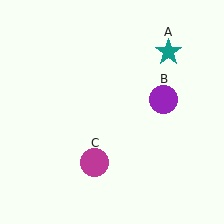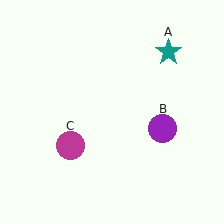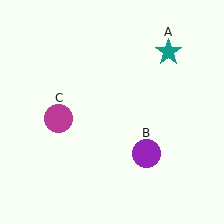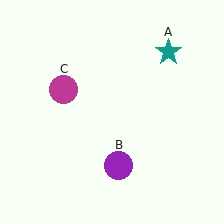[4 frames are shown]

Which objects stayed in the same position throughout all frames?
Teal star (object A) remained stationary.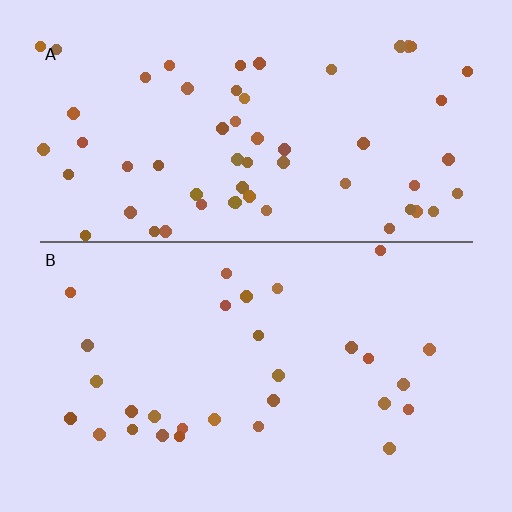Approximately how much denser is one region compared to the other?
Approximately 2.0× — region A over region B.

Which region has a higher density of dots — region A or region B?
A (the top).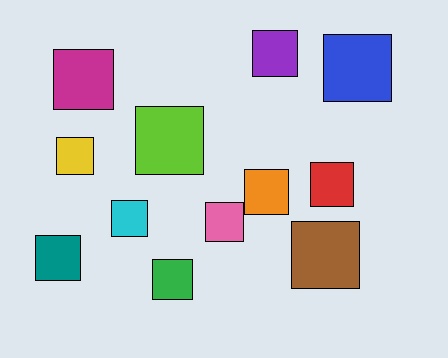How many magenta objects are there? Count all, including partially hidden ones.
There is 1 magenta object.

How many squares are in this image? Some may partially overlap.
There are 12 squares.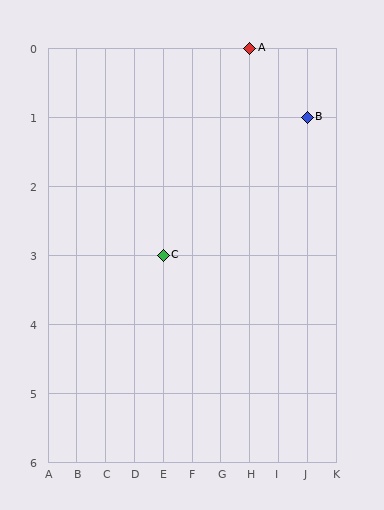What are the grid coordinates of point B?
Point B is at grid coordinates (J, 1).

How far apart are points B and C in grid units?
Points B and C are 5 columns and 2 rows apart (about 5.4 grid units diagonally).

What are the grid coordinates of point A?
Point A is at grid coordinates (H, 0).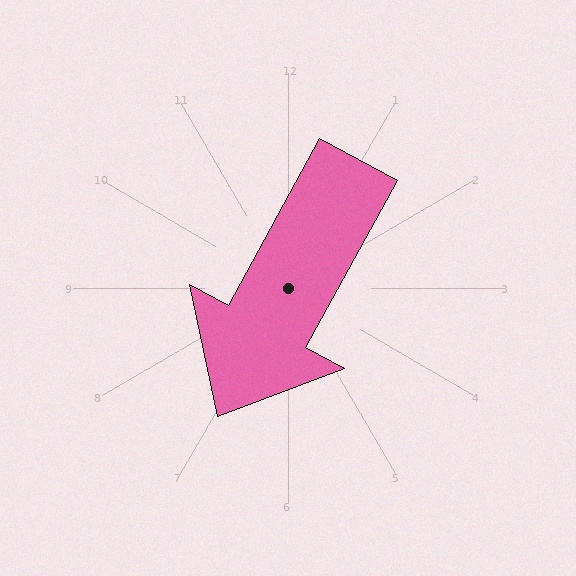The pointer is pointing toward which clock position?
Roughly 7 o'clock.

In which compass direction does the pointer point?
Southwest.